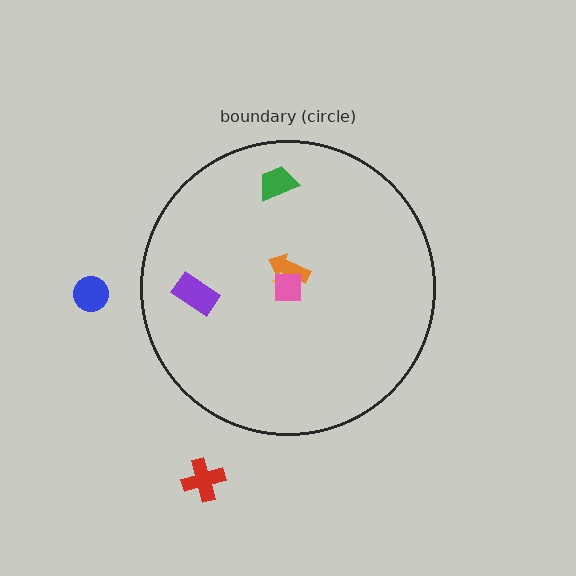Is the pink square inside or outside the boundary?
Inside.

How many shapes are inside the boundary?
5 inside, 2 outside.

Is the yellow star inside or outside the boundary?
Inside.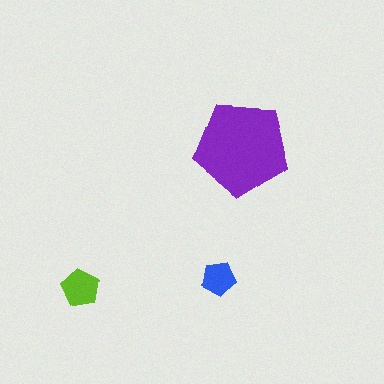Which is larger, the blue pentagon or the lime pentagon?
The lime one.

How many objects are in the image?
There are 3 objects in the image.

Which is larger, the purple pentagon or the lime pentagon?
The purple one.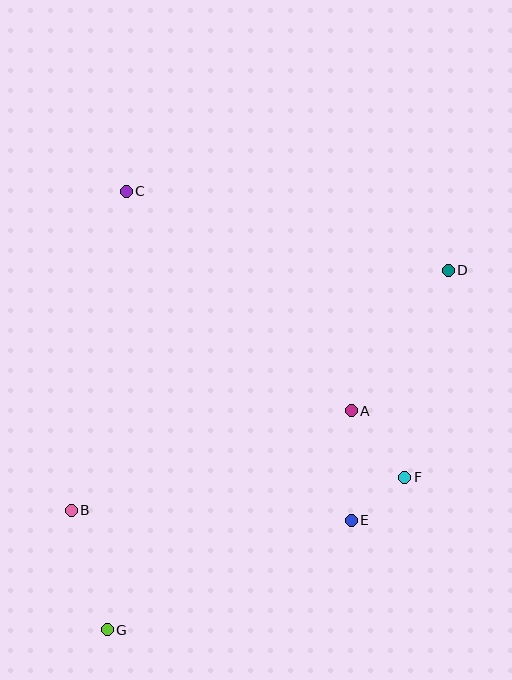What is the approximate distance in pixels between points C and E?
The distance between C and E is approximately 399 pixels.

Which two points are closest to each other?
Points E and F are closest to each other.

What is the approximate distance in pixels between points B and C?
The distance between B and C is approximately 324 pixels.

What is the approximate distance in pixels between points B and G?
The distance between B and G is approximately 125 pixels.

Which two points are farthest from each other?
Points D and G are farthest from each other.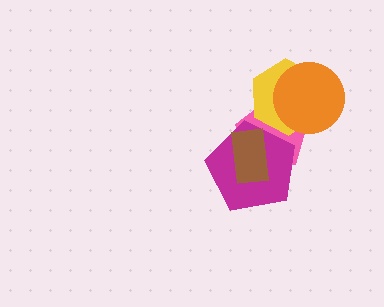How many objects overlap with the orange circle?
2 objects overlap with the orange circle.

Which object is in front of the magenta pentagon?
The brown rectangle is in front of the magenta pentagon.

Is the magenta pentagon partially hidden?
Yes, it is partially covered by another shape.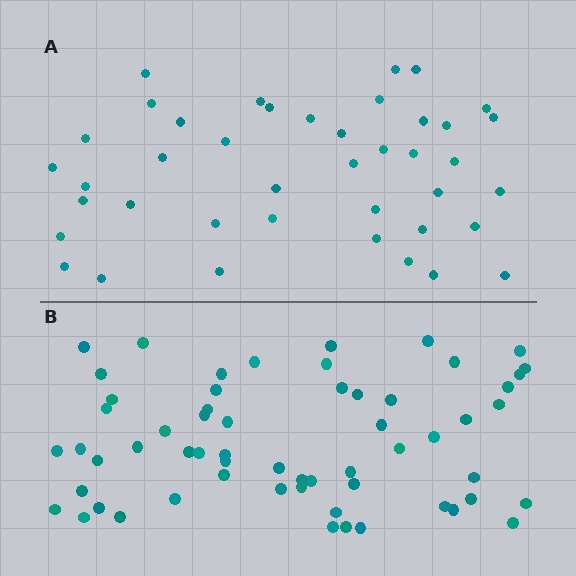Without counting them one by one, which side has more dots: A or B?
Region B (the bottom region) has more dots.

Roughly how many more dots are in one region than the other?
Region B has approximately 20 more dots than region A.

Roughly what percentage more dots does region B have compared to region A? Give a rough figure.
About 45% more.